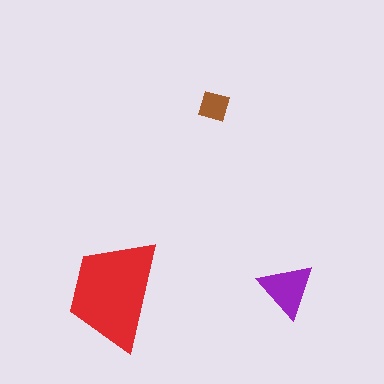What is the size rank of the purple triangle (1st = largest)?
2nd.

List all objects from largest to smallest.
The red trapezoid, the purple triangle, the brown diamond.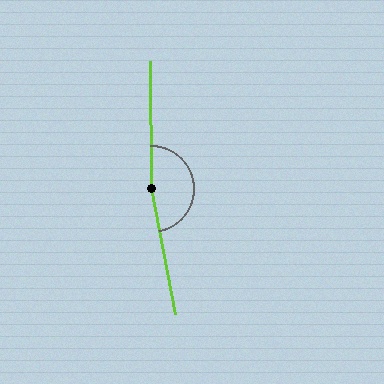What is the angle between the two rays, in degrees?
Approximately 169 degrees.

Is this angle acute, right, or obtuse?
It is obtuse.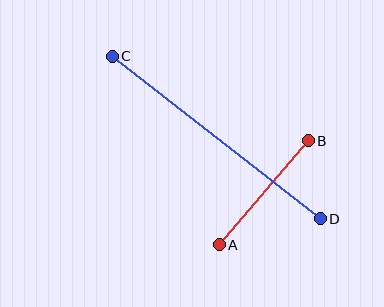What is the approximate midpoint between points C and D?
The midpoint is at approximately (216, 137) pixels.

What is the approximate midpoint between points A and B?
The midpoint is at approximately (264, 193) pixels.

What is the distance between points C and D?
The distance is approximately 264 pixels.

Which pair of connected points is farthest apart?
Points C and D are farthest apart.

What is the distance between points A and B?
The distance is approximately 137 pixels.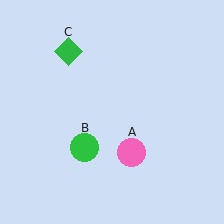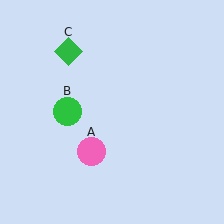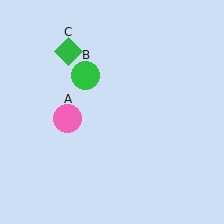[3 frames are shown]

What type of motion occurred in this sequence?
The pink circle (object A), green circle (object B) rotated clockwise around the center of the scene.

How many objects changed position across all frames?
2 objects changed position: pink circle (object A), green circle (object B).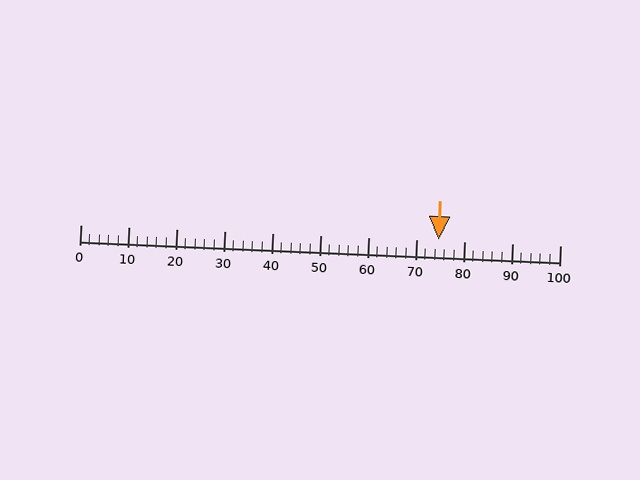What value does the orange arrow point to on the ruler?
The orange arrow points to approximately 75.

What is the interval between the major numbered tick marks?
The major tick marks are spaced 10 units apart.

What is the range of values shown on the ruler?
The ruler shows values from 0 to 100.